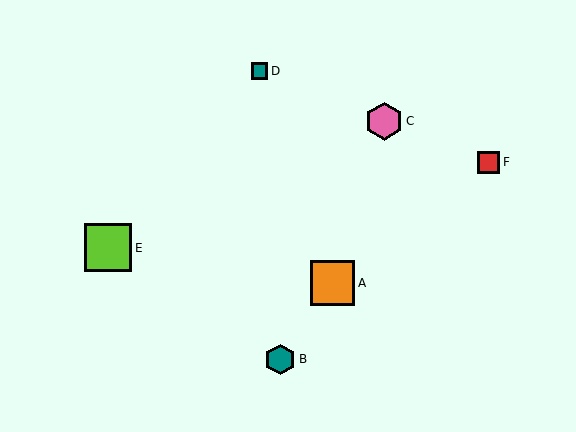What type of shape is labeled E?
Shape E is a lime square.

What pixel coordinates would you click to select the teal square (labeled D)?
Click at (259, 71) to select the teal square D.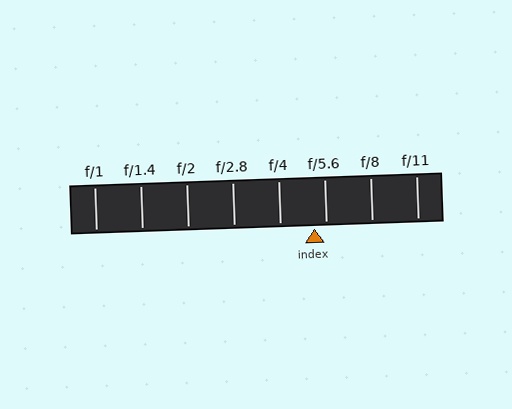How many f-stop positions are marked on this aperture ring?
There are 8 f-stop positions marked.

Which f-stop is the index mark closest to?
The index mark is closest to f/5.6.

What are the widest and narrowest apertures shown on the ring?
The widest aperture shown is f/1 and the narrowest is f/11.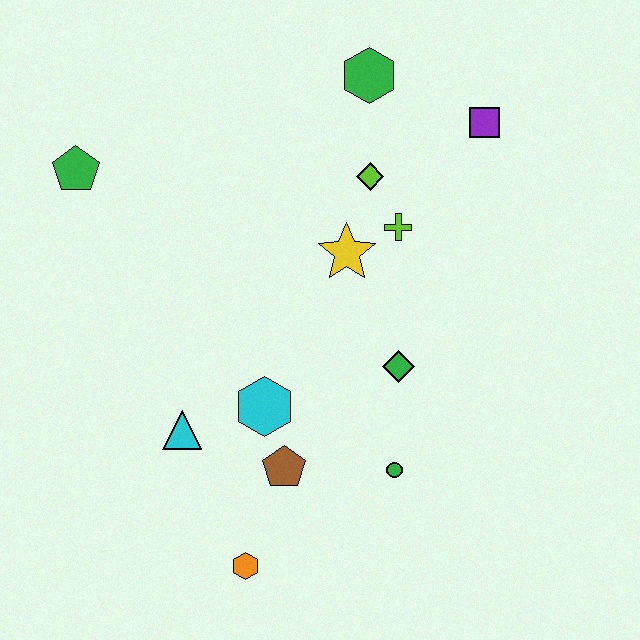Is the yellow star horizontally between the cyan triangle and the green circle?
Yes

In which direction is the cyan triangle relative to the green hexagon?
The cyan triangle is below the green hexagon.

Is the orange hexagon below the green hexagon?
Yes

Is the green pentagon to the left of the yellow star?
Yes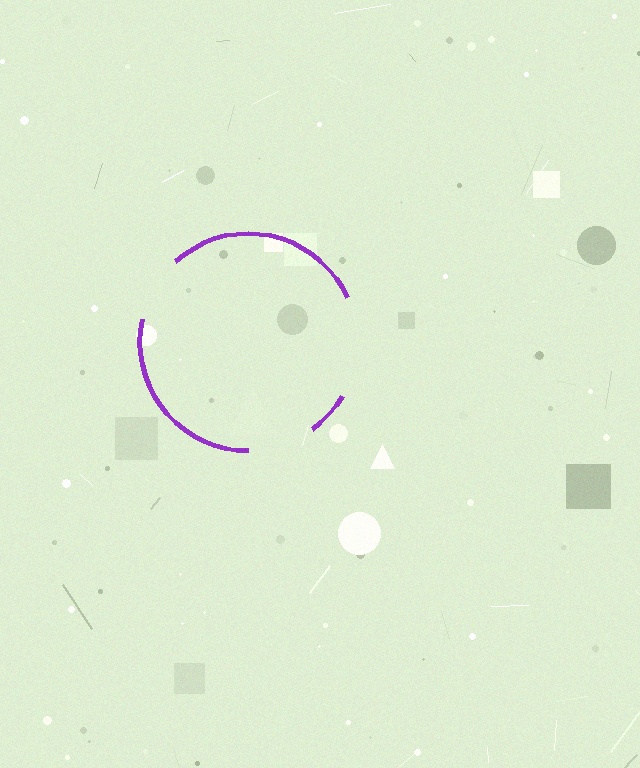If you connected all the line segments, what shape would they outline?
They would outline a circle.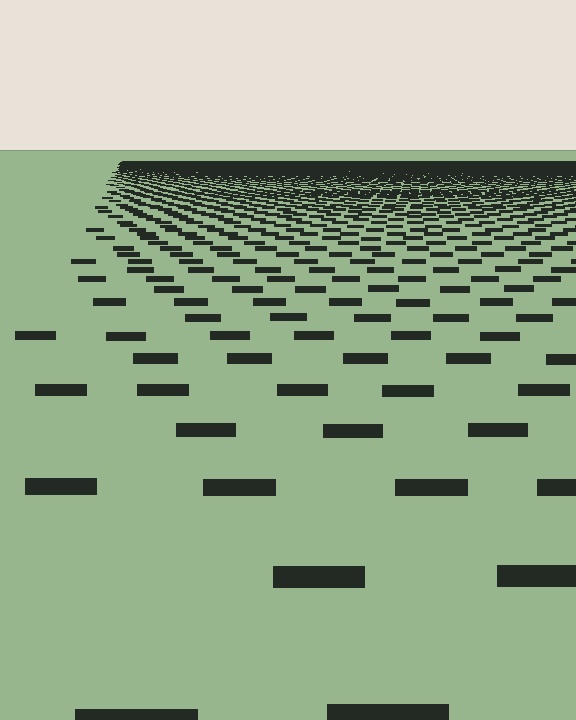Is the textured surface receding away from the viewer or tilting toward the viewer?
The surface is receding away from the viewer. Texture elements get smaller and denser toward the top.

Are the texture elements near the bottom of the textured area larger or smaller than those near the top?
Larger. Near the bottom, elements are closer to the viewer and appear at a bigger on-screen size.